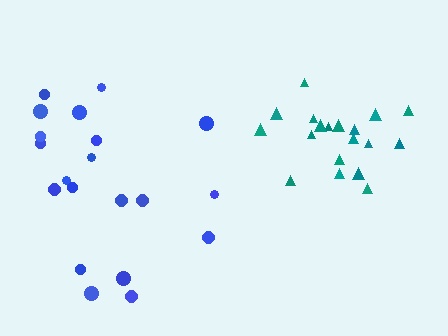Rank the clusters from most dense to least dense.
teal, blue.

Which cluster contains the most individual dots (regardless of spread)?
Blue (20).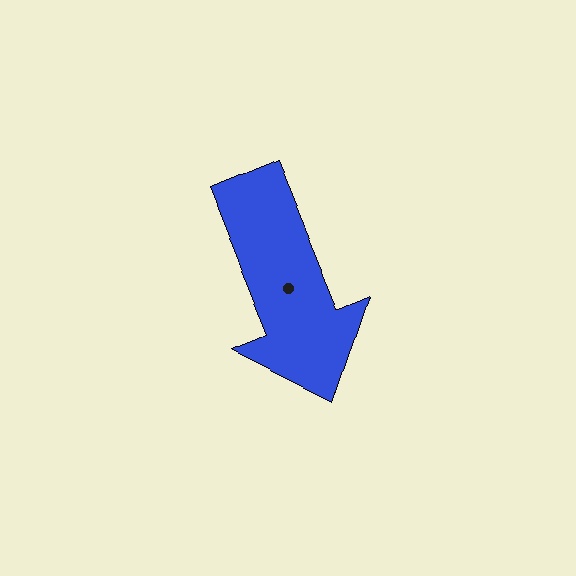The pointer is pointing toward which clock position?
Roughly 5 o'clock.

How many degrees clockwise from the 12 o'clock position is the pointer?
Approximately 158 degrees.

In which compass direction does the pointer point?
South.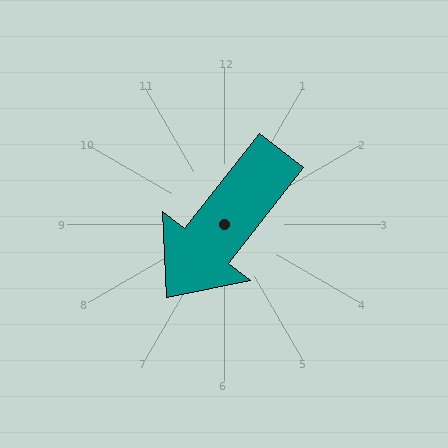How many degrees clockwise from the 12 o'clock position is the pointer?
Approximately 218 degrees.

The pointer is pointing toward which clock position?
Roughly 7 o'clock.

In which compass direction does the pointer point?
Southwest.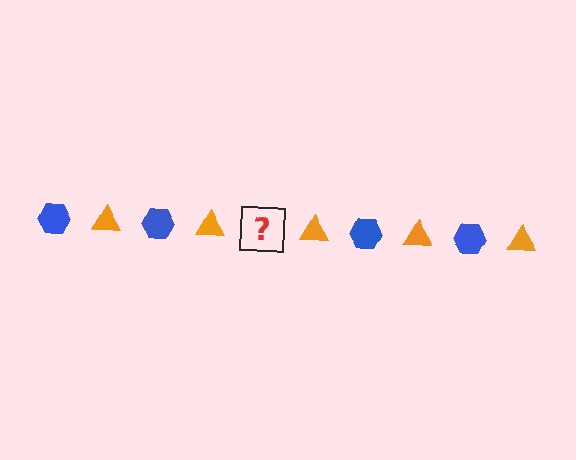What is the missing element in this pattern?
The missing element is a blue hexagon.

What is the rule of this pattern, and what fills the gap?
The rule is that the pattern alternates between blue hexagon and orange triangle. The gap should be filled with a blue hexagon.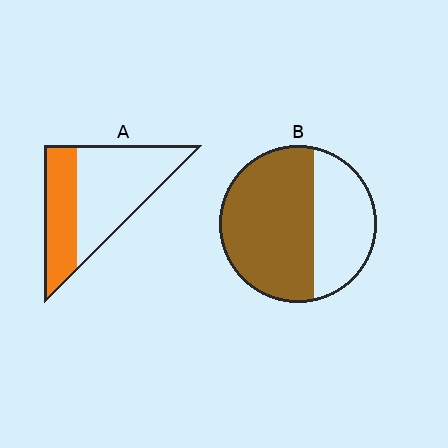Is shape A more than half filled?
No.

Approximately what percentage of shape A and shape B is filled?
A is approximately 35% and B is approximately 65%.